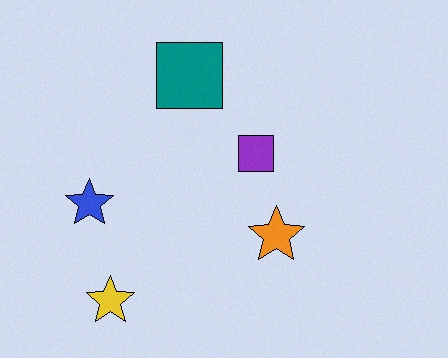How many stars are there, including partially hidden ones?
There are 3 stars.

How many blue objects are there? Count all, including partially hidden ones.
There is 1 blue object.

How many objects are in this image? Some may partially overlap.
There are 5 objects.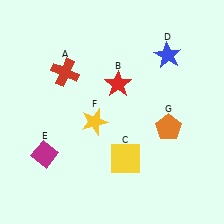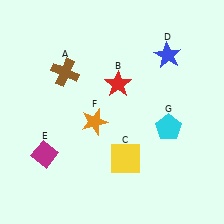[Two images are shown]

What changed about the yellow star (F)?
In Image 1, F is yellow. In Image 2, it changed to orange.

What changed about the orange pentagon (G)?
In Image 1, G is orange. In Image 2, it changed to cyan.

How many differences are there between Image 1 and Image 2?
There are 3 differences between the two images.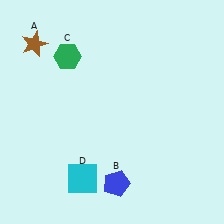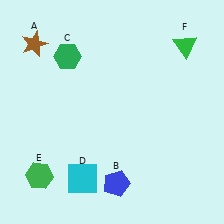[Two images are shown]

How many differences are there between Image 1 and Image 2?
There are 2 differences between the two images.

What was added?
A green hexagon (E), a green triangle (F) were added in Image 2.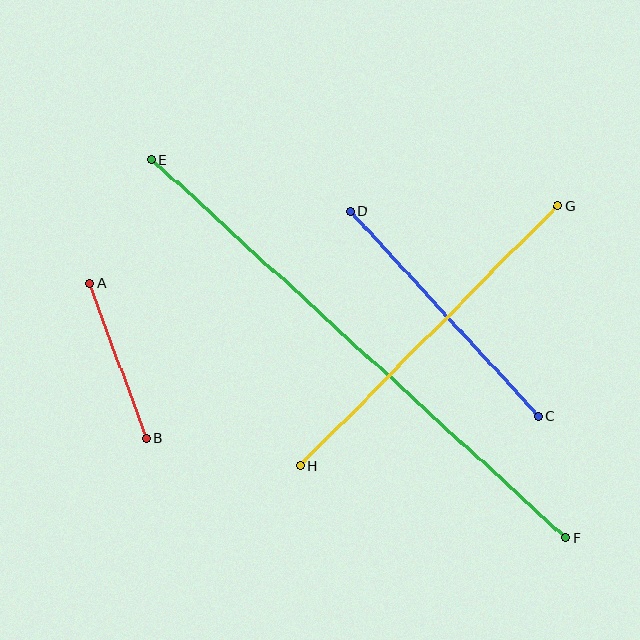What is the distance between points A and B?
The distance is approximately 165 pixels.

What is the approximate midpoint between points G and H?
The midpoint is at approximately (429, 336) pixels.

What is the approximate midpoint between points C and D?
The midpoint is at approximately (444, 313) pixels.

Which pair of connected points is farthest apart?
Points E and F are farthest apart.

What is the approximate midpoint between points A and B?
The midpoint is at approximately (118, 361) pixels.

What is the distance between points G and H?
The distance is approximately 366 pixels.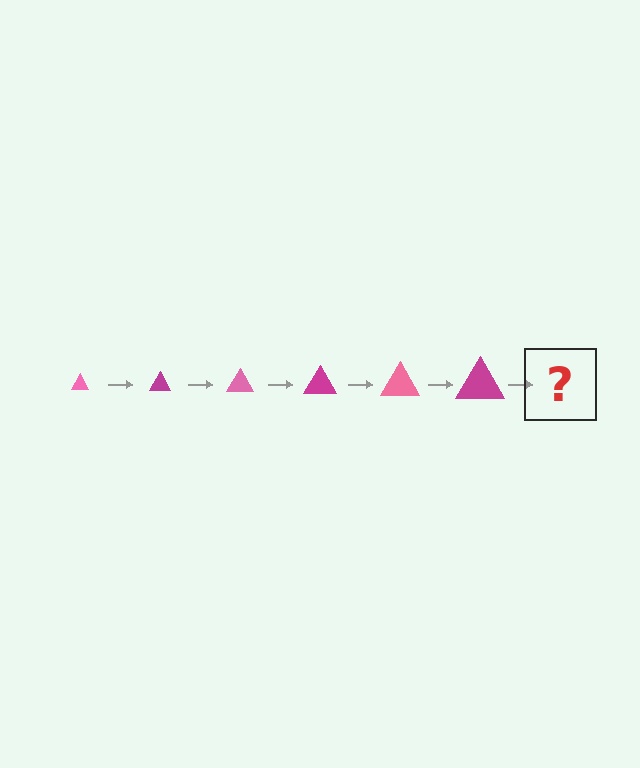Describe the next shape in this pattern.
It should be a pink triangle, larger than the previous one.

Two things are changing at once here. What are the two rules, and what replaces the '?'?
The two rules are that the triangle grows larger each step and the color cycles through pink and magenta. The '?' should be a pink triangle, larger than the previous one.